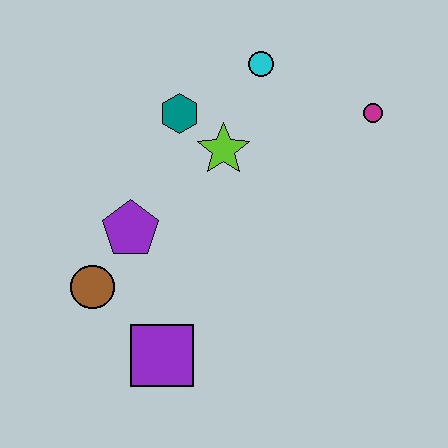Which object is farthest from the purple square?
The magenta circle is farthest from the purple square.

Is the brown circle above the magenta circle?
No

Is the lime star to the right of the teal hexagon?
Yes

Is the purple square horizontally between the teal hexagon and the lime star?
No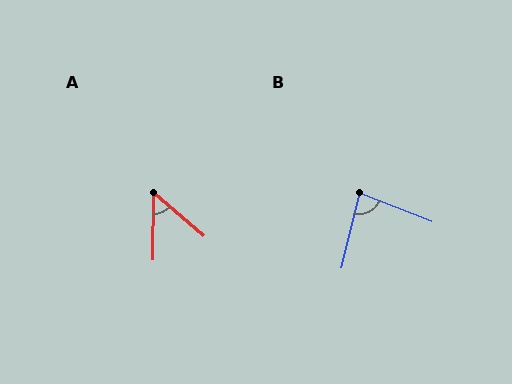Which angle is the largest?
B, at approximately 83 degrees.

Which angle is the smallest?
A, at approximately 50 degrees.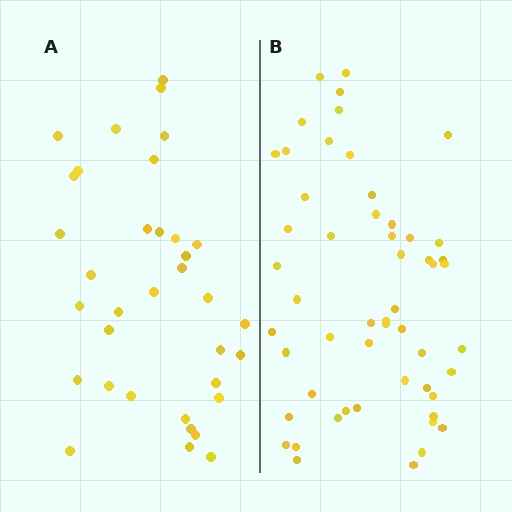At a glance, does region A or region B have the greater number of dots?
Region B (the right region) has more dots.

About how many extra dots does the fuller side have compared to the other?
Region B has approximately 20 more dots than region A.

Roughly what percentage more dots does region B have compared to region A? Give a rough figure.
About 55% more.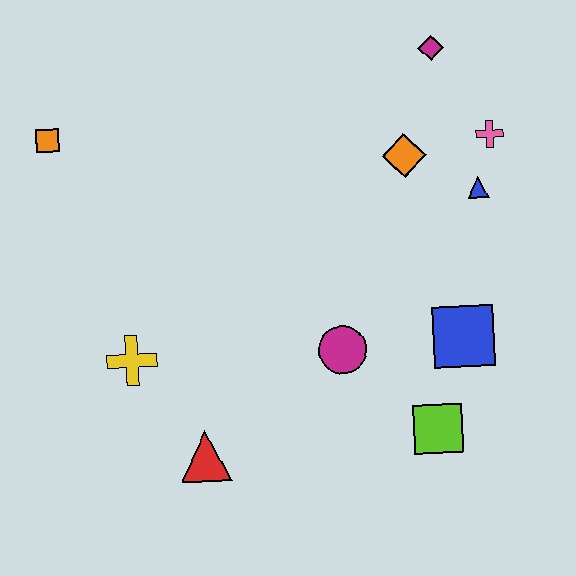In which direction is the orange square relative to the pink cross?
The orange square is to the left of the pink cross.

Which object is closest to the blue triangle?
The pink cross is closest to the blue triangle.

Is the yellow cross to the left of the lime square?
Yes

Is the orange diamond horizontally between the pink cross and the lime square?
No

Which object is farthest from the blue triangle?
The orange square is farthest from the blue triangle.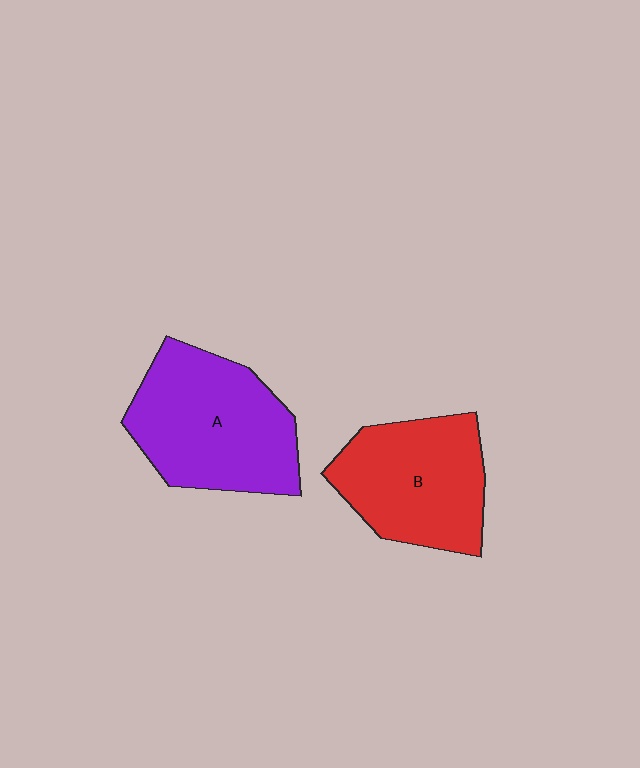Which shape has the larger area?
Shape A (purple).